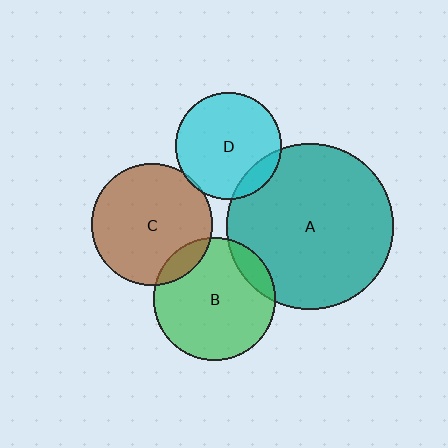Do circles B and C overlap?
Yes.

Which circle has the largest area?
Circle A (teal).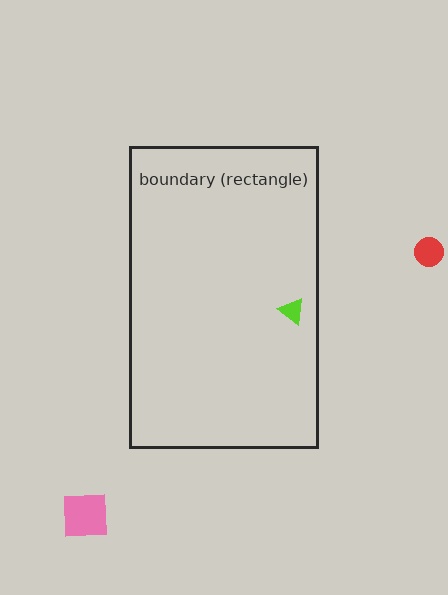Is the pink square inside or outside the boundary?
Outside.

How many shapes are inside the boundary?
1 inside, 2 outside.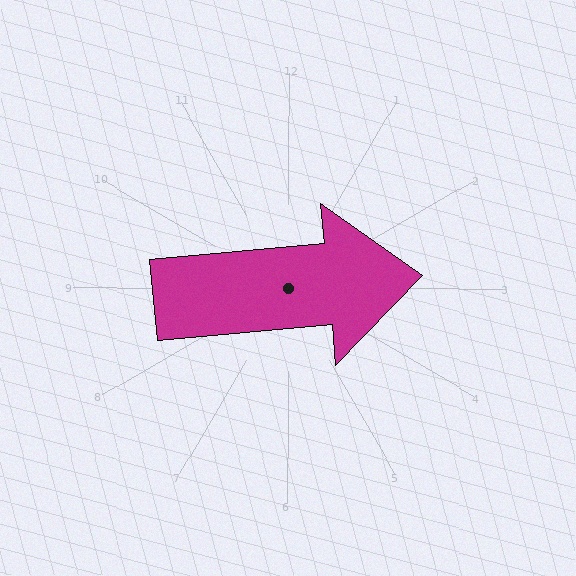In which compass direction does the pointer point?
East.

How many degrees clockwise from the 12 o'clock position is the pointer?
Approximately 85 degrees.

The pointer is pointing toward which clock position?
Roughly 3 o'clock.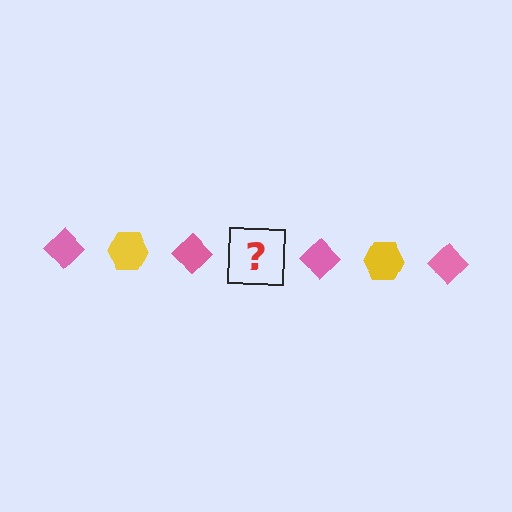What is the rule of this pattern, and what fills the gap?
The rule is that the pattern alternates between pink diamond and yellow hexagon. The gap should be filled with a yellow hexagon.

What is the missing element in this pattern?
The missing element is a yellow hexagon.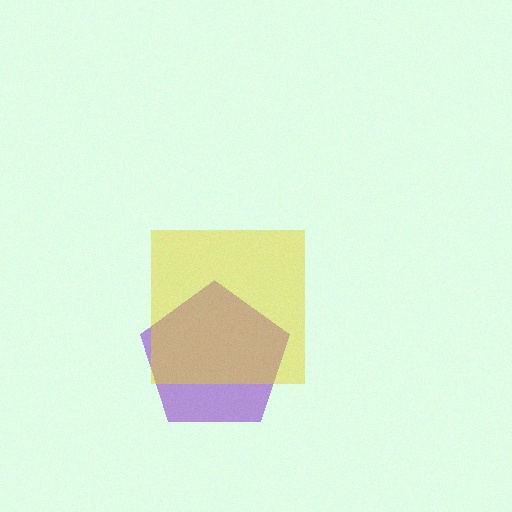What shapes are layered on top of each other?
The layered shapes are: a purple pentagon, a yellow square.